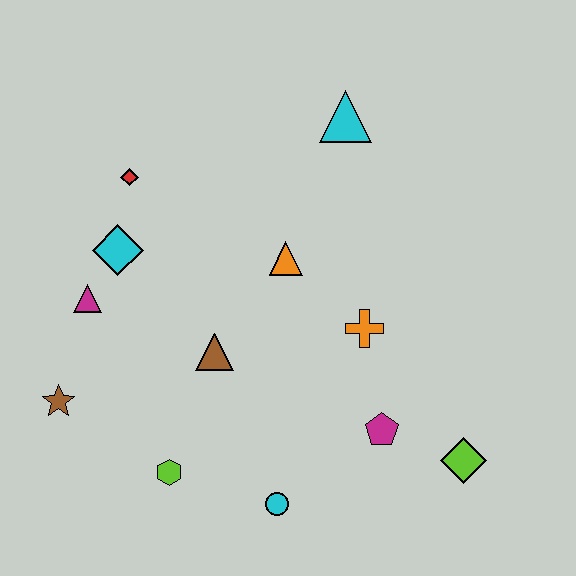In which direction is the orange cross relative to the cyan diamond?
The orange cross is to the right of the cyan diamond.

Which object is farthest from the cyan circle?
The cyan triangle is farthest from the cyan circle.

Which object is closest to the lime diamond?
The magenta pentagon is closest to the lime diamond.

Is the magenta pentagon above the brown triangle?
No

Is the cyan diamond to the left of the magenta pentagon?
Yes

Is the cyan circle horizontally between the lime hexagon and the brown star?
No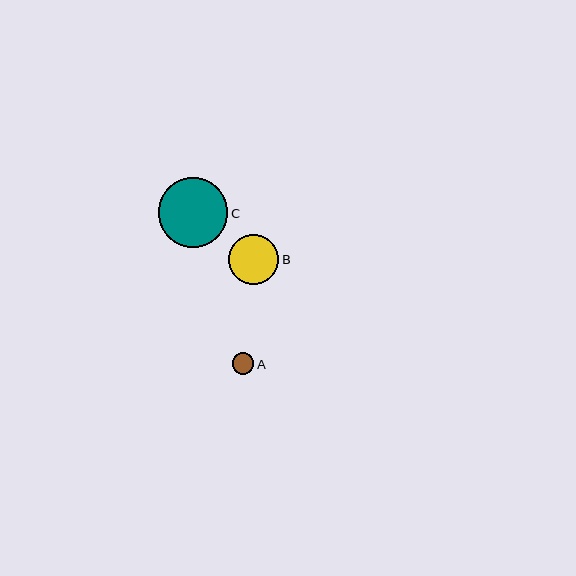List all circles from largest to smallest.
From largest to smallest: C, B, A.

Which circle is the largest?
Circle C is the largest with a size of approximately 70 pixels.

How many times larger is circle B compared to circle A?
Circle B is approximately 2.3 times the size of circle A.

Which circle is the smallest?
Circle A is the smallest with a size of approximately 22 pixels.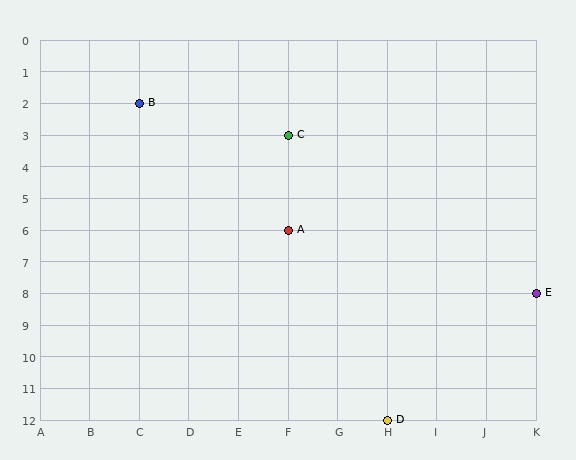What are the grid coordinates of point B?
Point B is at grid coordinates (C, 2).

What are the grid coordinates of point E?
Point E is at grid coordinates (K, 8).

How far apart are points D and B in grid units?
Points D and B are 5 columns and 10 rows apart (about 11.2 grid units diagonally).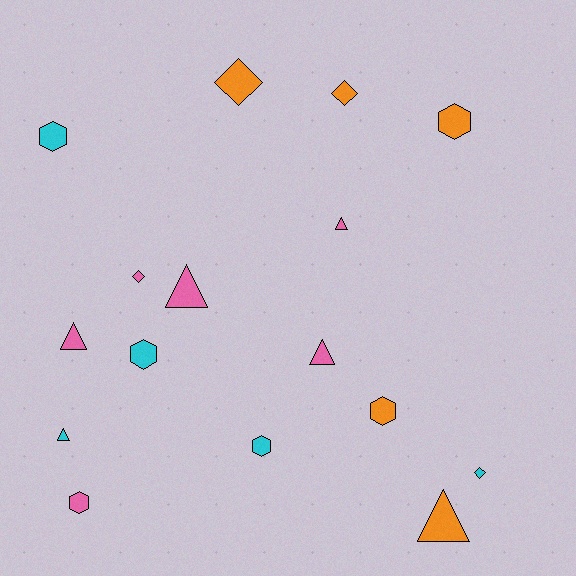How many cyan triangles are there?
There is 1 cyan triangle.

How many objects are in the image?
There are 16 objects.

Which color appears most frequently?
Pink, with 6 objects.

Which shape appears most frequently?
Triangle, with 6 objects.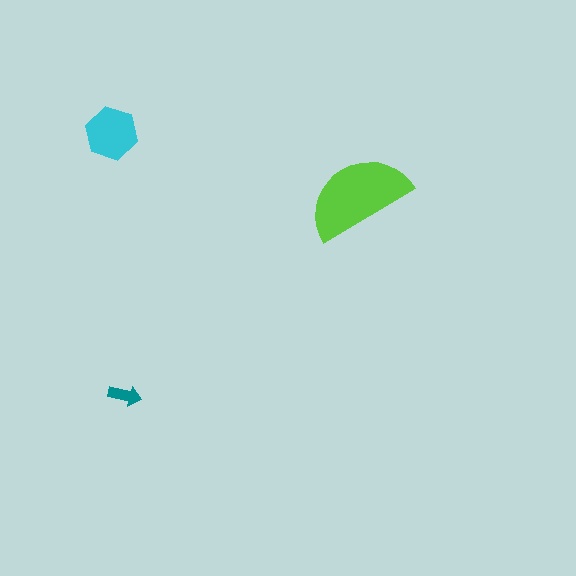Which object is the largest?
The lime semicircle.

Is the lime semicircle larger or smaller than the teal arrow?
Larger.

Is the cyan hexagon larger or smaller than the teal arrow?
Larger.